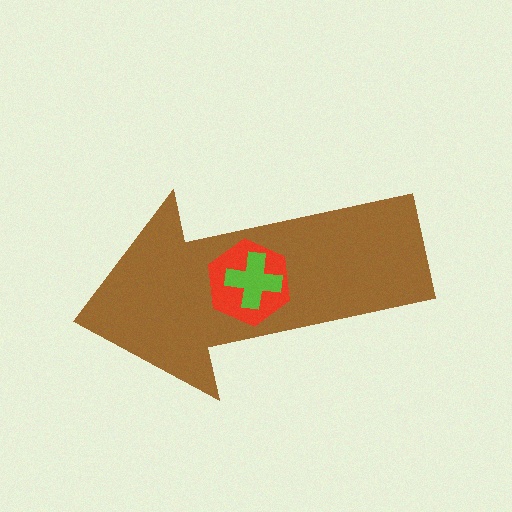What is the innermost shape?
The lime cross.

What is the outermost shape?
The brown arrow.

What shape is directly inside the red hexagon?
The lime cross.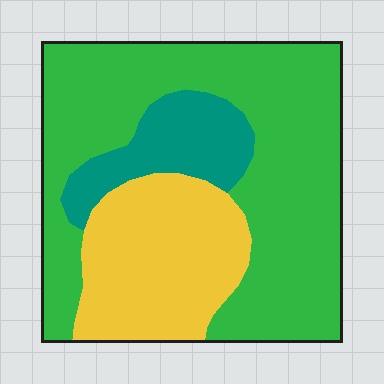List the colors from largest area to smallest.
From largest to smallest: green, yellow, teal.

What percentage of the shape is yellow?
Yellow covers about 25% of the shape.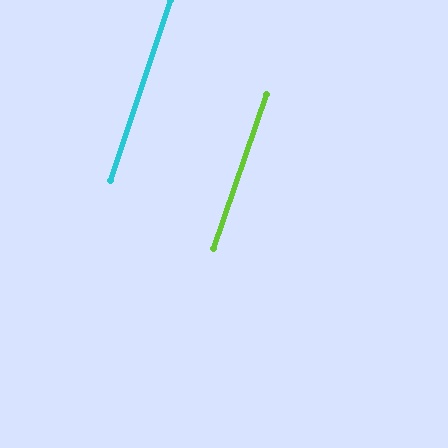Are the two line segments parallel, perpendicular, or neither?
Parallel — their directions differ by only 0.8°.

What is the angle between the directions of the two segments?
Approximately 1 degree.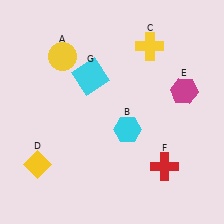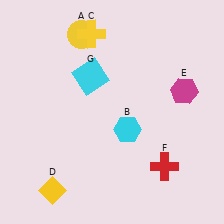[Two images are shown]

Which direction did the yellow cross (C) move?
The yellow cross (C) moved left.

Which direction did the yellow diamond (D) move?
The yellow diamond (D) moved down.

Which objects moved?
The objects that moved are: the yellow circle (A), the yellow cross (C), the yellow diamond (D).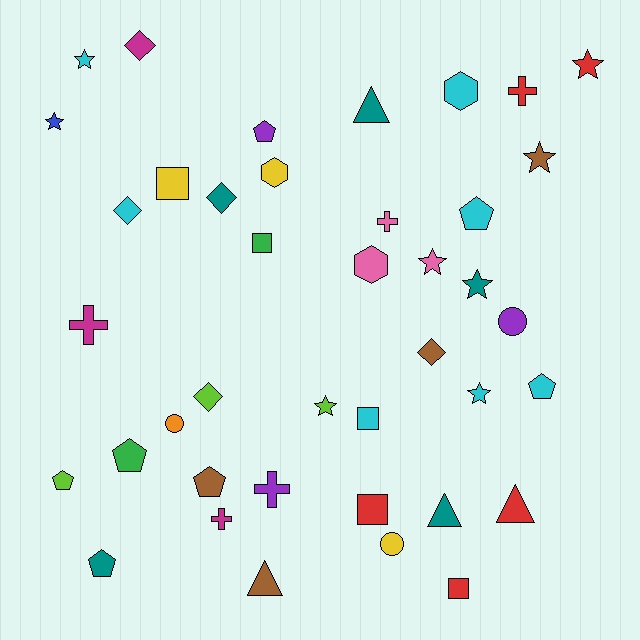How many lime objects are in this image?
There are 3 lime objects.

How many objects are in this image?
There are 40 objects.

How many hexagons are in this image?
There are 3 hexagons.